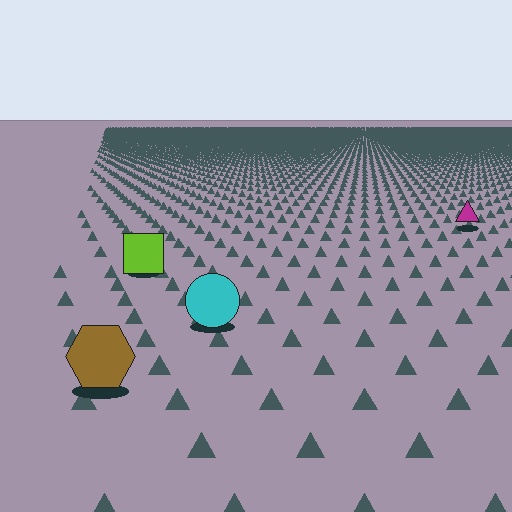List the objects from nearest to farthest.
From nearest to farthest: the brown hexagon, the cyan circle, the lime square, the magenta triangle.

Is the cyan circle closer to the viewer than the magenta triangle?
Yes. The cyan circle is closer — you can tell from the texture gradient: the ground texture is coarser near it.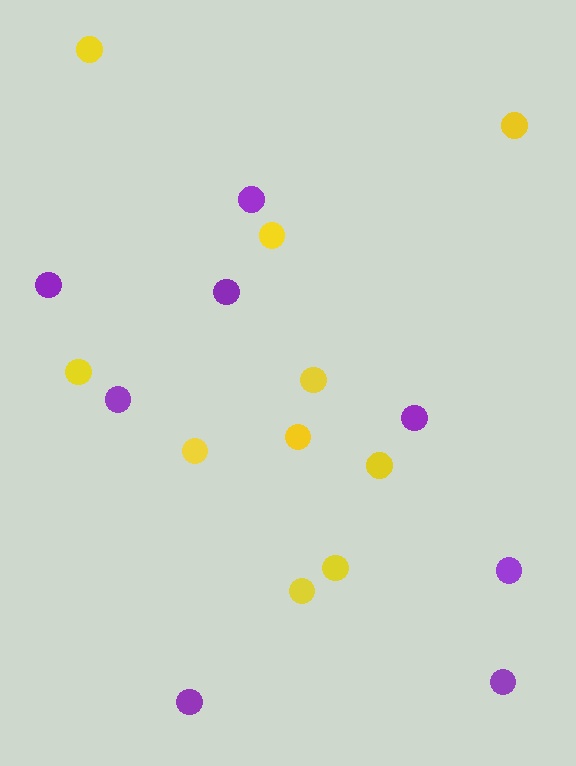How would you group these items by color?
There are 2 groups: one group of purple circles (8) and one group of yellow circles (10).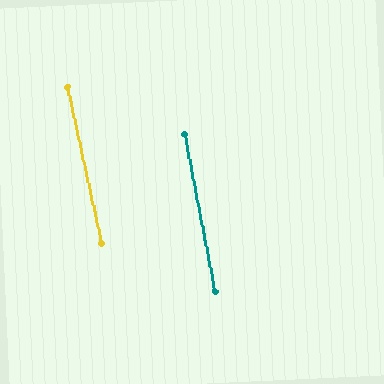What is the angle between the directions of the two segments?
Approximately 2 degrees.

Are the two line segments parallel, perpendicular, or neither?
Parallel — their directions differ by only 1.6°.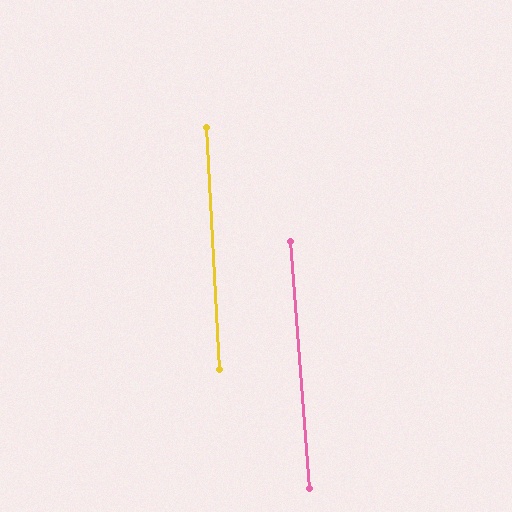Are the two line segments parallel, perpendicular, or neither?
Parallel — their directions differ by only 1.5°.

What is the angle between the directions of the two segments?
Approximately 1 degree.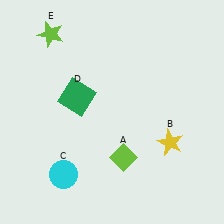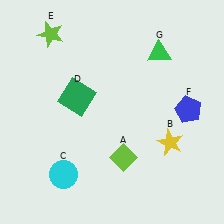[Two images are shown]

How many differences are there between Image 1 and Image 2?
There are 2 differences between the two images.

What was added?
A blue pentagon (F), a green triangle (G) were added in Image 2.